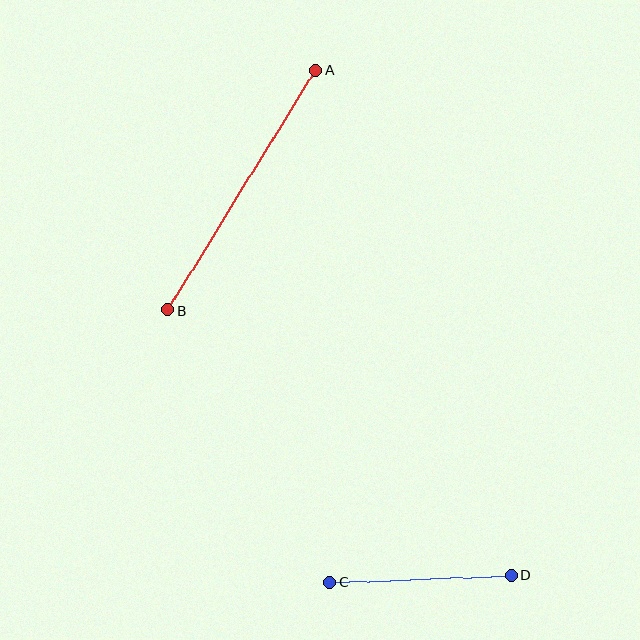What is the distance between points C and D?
The distance is approximately 181 pixels.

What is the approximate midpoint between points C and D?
The midpoint is at approximately (421, 579) pixels.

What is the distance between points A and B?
The distance is approximately 282 pixels.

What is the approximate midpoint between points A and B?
The midpoint is at approximately (242, 190) pixels.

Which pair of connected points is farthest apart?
Points A and B are farthest apart.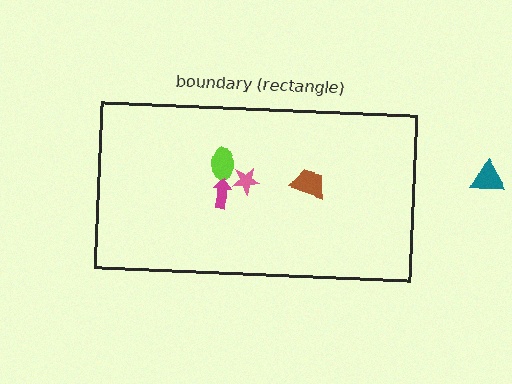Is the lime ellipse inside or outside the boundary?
Inside.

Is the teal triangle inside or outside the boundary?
Outside.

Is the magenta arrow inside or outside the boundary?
Inside.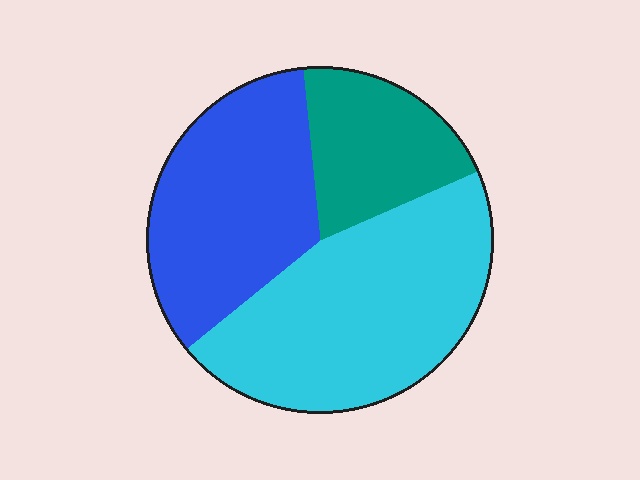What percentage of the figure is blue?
Blue takes up about one third (1/3) of the figure.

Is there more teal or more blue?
Blue.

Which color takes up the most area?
Cyan, at roughly 45%.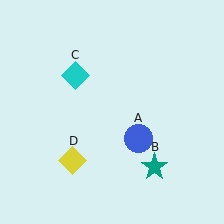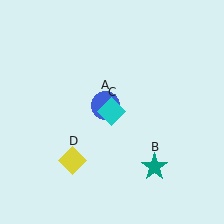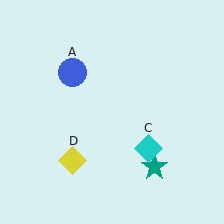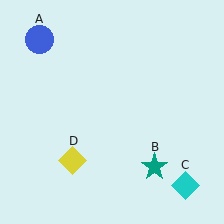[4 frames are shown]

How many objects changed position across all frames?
2 objects changed position: blue circle (object A), cyan diamond (object C).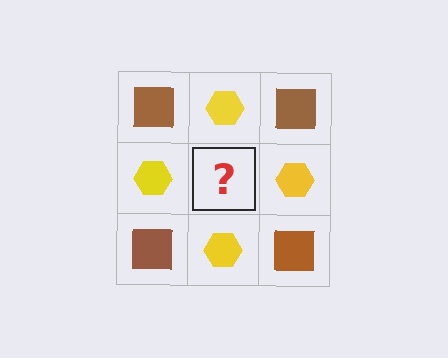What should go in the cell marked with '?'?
The missing cell should contain a brown square.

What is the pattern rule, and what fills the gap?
The rule is that it alternates brown square and yellow hexagon in a checkerboard pattern. The gap should be filled with a brown square.